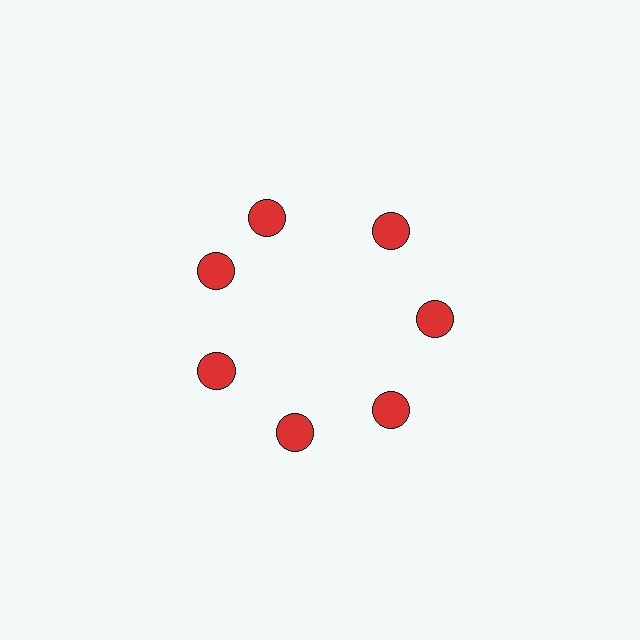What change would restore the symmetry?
The symmetry would be restored by rotating it back into even spacing with its neighbors so that all 7 circles sit at equal angles and equal distance from the center.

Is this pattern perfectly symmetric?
No. The 7 red circles are arranged in a ring, but one element near the 12 o'clock position is rotated out of alignment along the ring, breaking the 7-fold rotational symmetry.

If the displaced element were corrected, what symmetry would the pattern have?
It would have 7-fold rotational symmetry — the pattern would map onto itself every 51 degrees.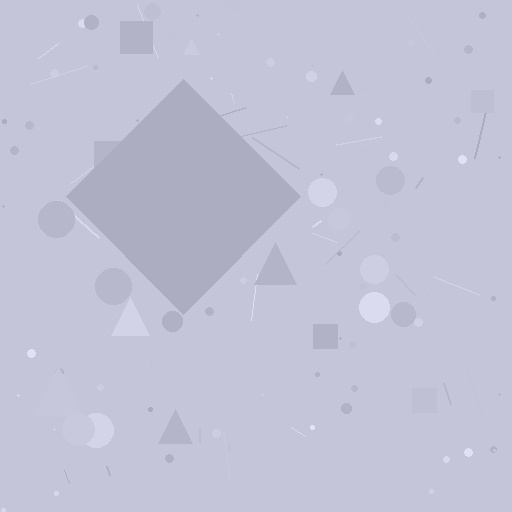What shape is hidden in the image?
A diamond is hidden in the image.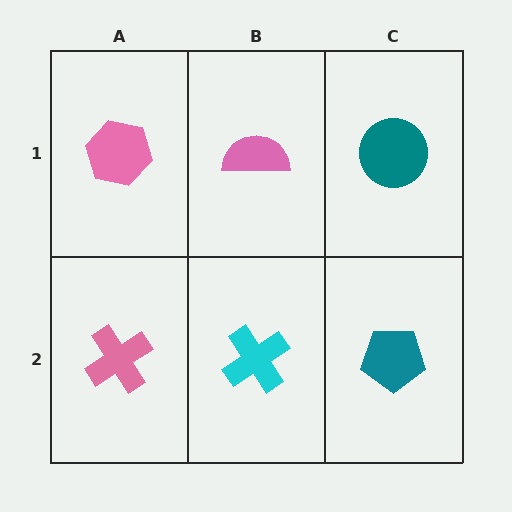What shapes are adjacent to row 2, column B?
A pink semicircle (row 1, column B), a pink cross (row 2, column A), a teal pentagon (row 2, column C).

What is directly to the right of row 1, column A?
A pink semicircle.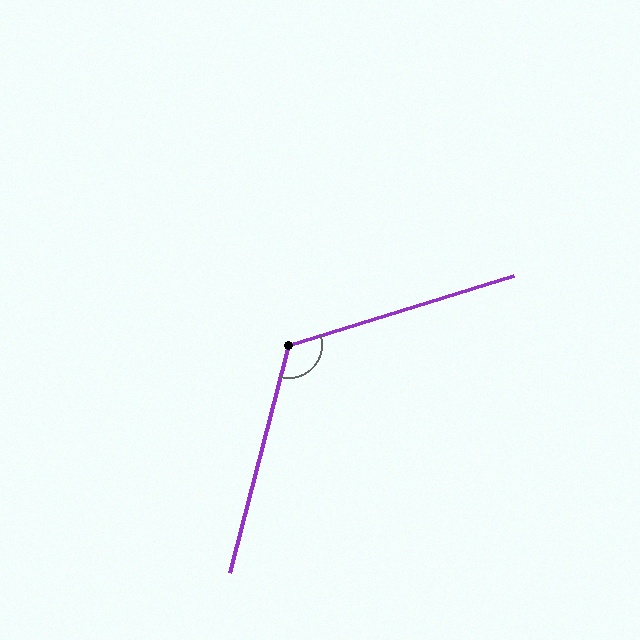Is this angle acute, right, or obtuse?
It is obtuse.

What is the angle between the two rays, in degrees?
Approximately 122 degrees.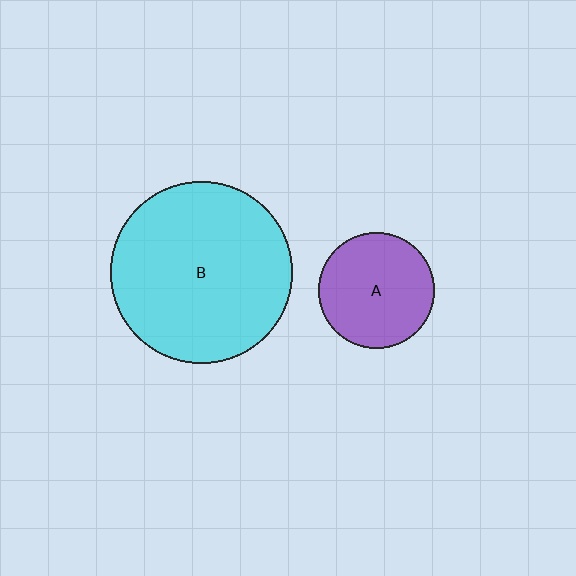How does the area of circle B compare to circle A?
Approximately 2.5 times.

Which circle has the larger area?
Circle B (cyan).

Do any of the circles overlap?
No, none of the circles overlap.